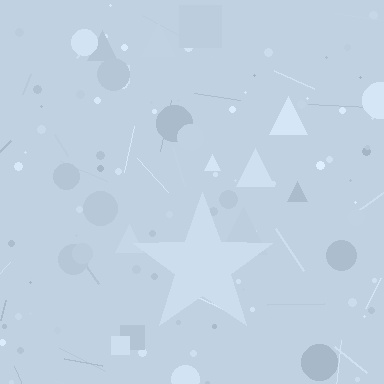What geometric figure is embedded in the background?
A star is embedded in the background.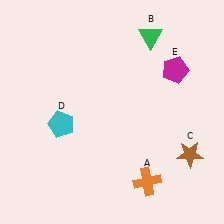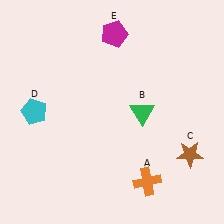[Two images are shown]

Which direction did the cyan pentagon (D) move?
The cyan pentagon (D) moved left.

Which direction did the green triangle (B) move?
The green triangle (B) moved down.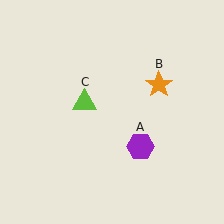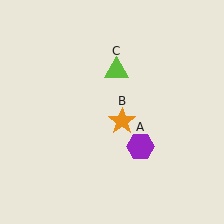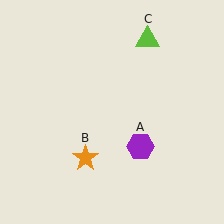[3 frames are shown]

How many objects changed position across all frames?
2 objects changed position: orange star (object B), lime triangle (object C).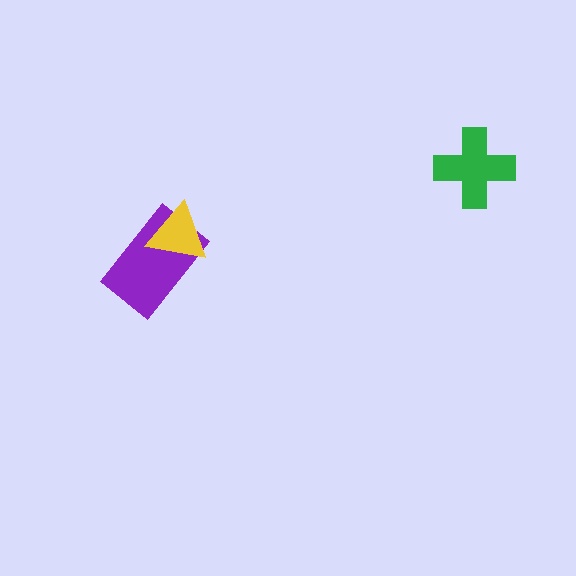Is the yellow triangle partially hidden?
No, no other shape covers it.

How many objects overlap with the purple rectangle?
1 object overlaps with the purple rectangle.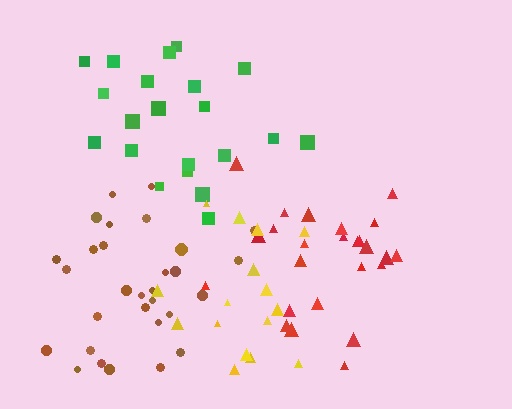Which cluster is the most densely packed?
Red.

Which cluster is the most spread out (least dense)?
Yellow.